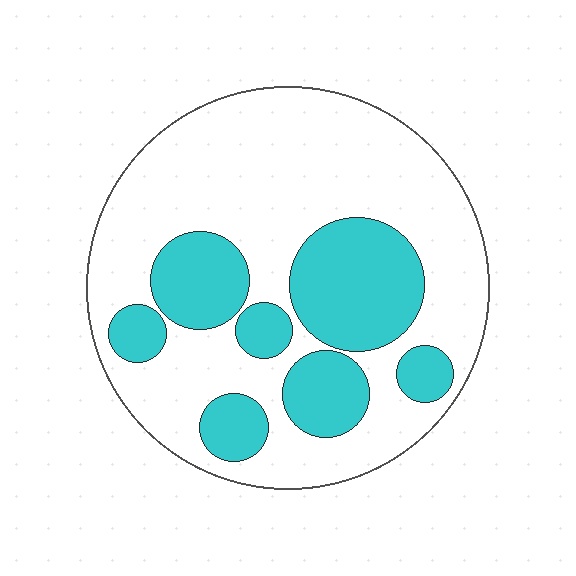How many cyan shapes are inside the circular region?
7.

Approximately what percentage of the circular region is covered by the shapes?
Approximately 30%.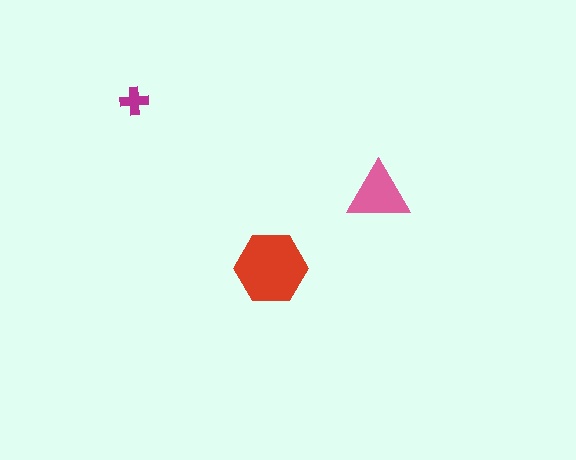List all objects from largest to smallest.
The red hexagon, the pink triangle, the magenta cross.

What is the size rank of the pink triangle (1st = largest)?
2nd.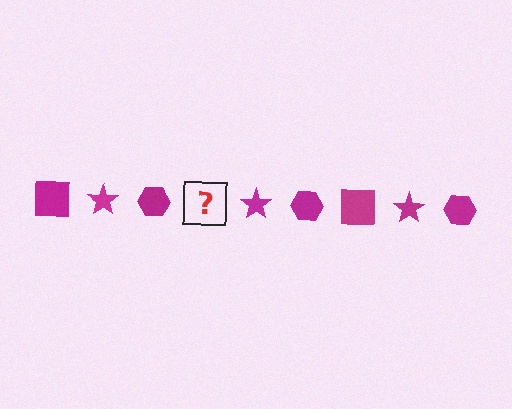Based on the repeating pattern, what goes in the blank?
The blank should be a magenta square.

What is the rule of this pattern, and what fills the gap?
The rule is that the pattern cycles through square, star, hexagon shapes in magenta. The gap should be filled with a magenta square.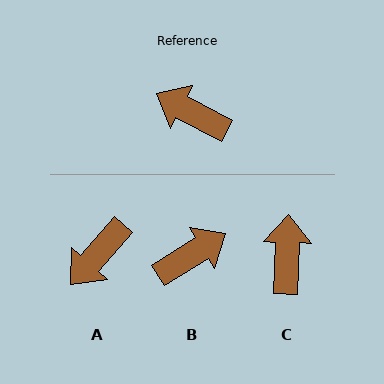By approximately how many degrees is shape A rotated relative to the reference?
Approximately 77 degrees counter-clockwise.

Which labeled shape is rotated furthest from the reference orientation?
B, about 120 degrees away.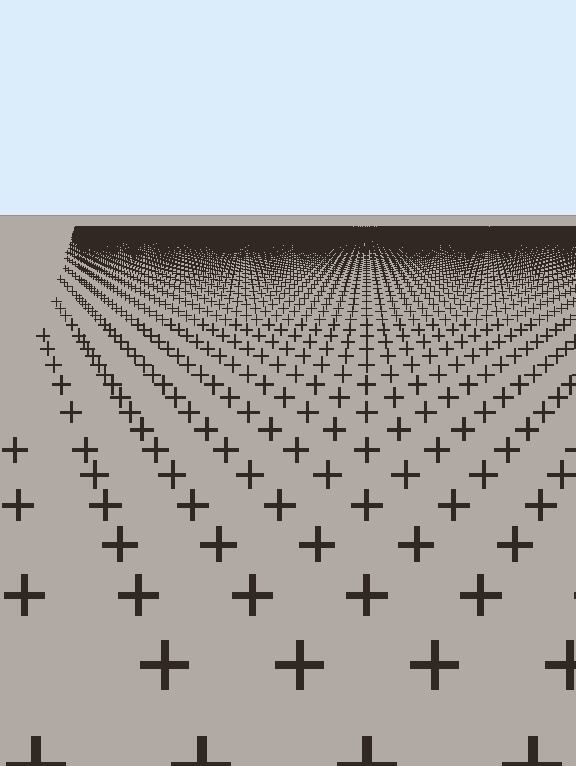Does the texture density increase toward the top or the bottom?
Density increases toward the top.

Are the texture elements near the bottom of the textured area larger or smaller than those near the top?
Larger. Near the bottom, elements are closer to the viewer and appear at a bigger on-screen size.